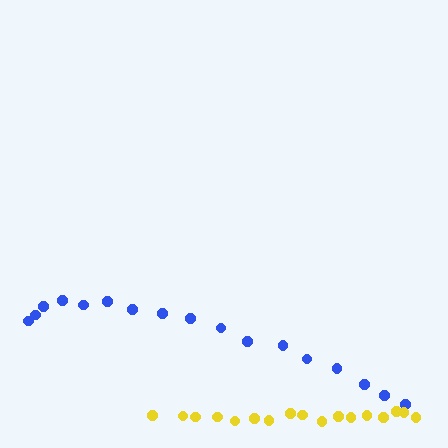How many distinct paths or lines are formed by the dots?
There are 2 distinct paths.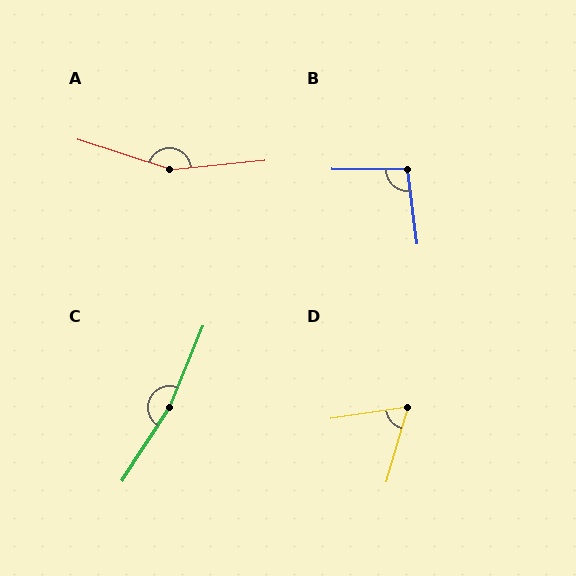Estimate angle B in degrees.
Approximately 98 degrees.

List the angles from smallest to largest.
D (65°), B (98°), A (157°), C (169°).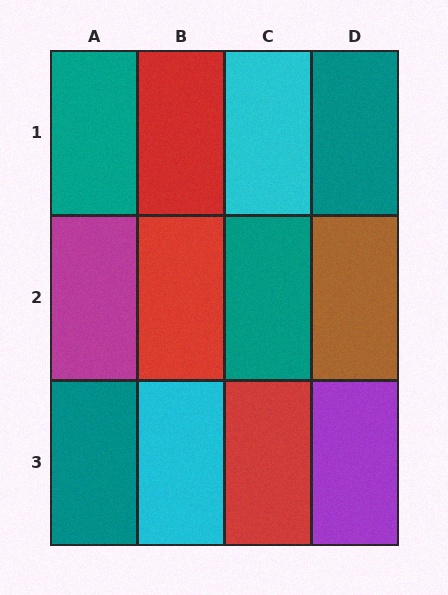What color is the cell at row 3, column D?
Purple.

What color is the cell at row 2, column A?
Magenta.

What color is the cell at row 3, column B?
Cyan.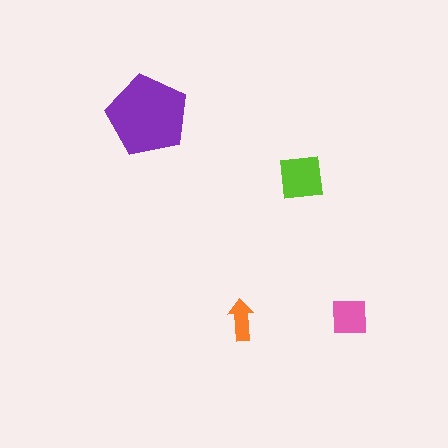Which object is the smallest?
The orange arrow.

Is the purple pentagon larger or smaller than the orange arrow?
Larger.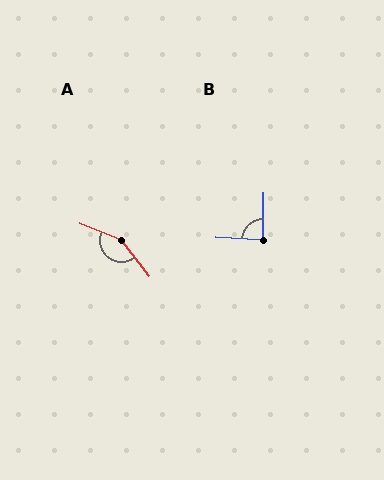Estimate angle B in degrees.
Approximately 87 degrees.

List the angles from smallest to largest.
B (87°), A (149°).